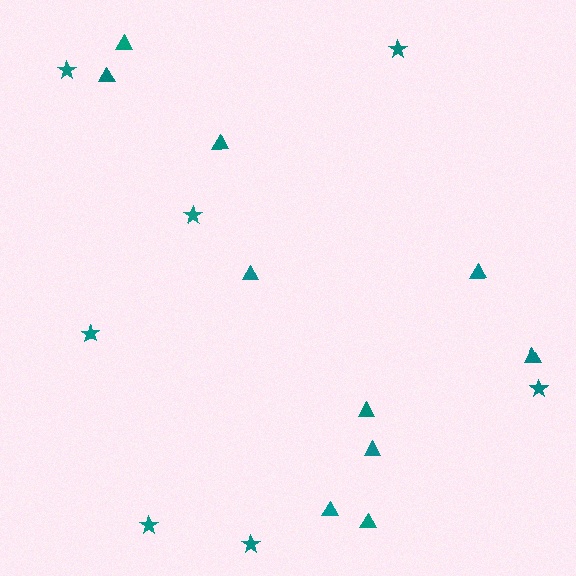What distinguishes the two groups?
There are 2 groups: one group of triangles (10) and one group of stars (7).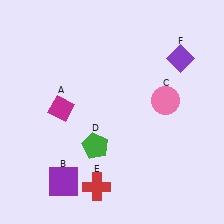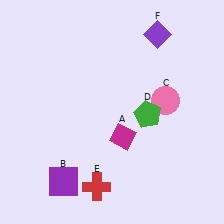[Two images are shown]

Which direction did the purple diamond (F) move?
The purple diamond (F) moved up.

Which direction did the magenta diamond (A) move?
The magenta diamond (A) moved right.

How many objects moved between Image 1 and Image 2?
3 objects moved between the two images.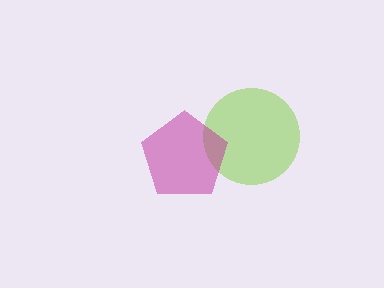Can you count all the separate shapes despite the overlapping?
Yes, there are 2 separate shapes.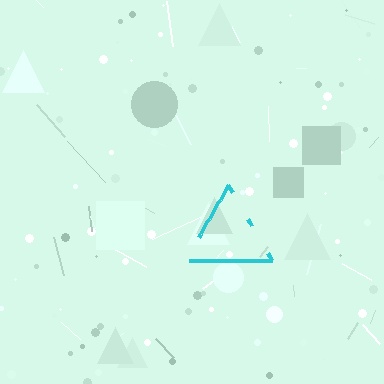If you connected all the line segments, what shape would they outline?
They would outline a triangle.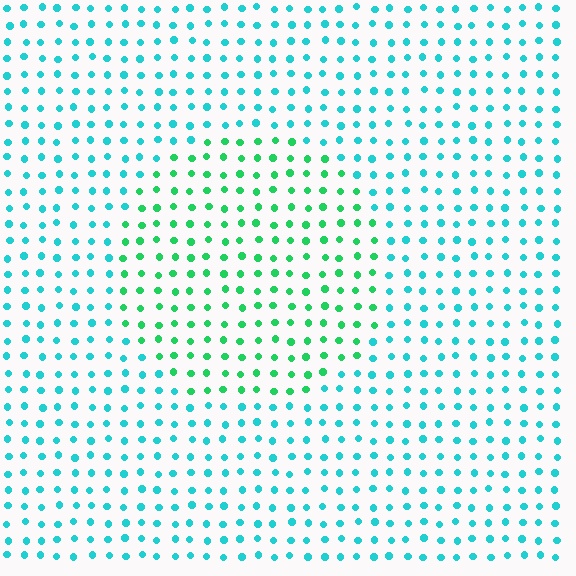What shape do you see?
I see a circle.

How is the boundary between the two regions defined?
The boundary is defined purely by a slight shift in hue (about 40 degrees). Spacing, size, and orientation are identical on both sides.